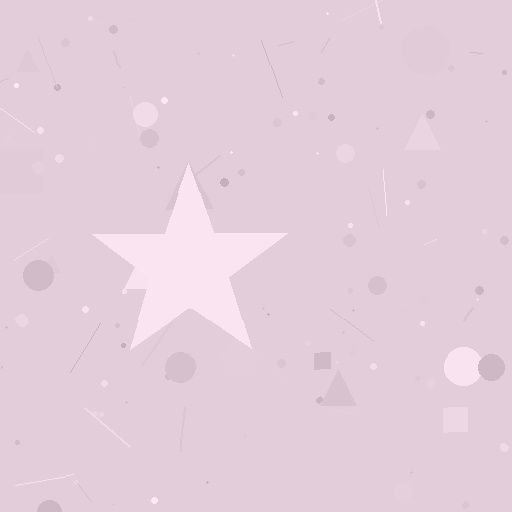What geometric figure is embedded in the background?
A star is embedded in the background.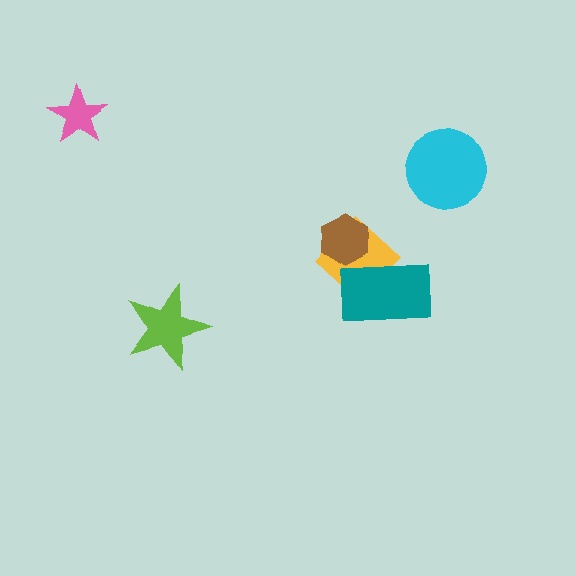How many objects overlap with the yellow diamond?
2 objects overlap with the yellow diamond.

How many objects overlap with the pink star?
0 objects overlap with the pink star.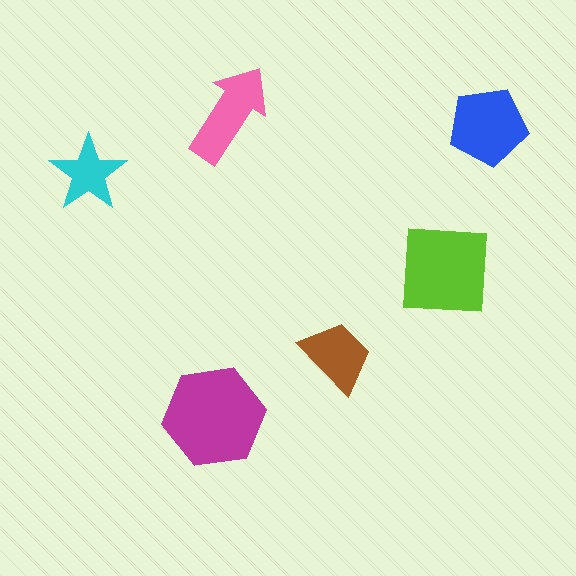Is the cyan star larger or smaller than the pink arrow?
Smaller.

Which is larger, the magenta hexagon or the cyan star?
The magenta hexagon.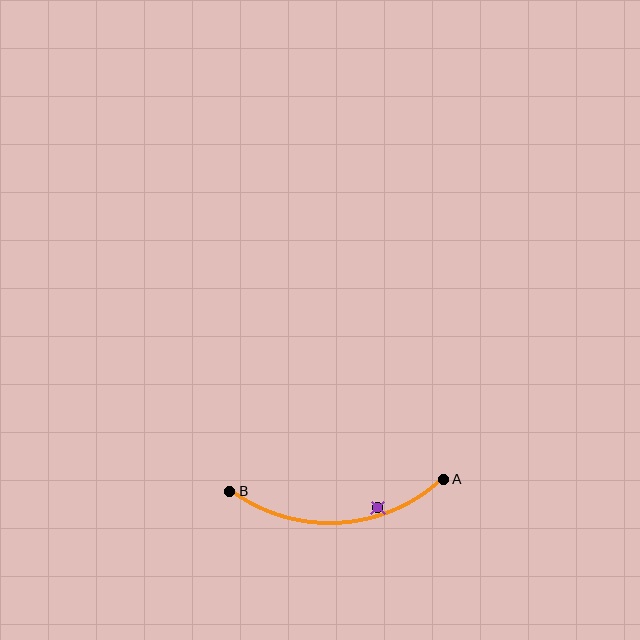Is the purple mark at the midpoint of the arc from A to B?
No — the purple mark does not lie on the arc at all. It sits slightly inside the curve.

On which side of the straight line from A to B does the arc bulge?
The arc bulges below the straight line connecting A and B.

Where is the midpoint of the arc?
The arc midpoint is the point on the curve farthest from the straight line joining A and B. It sits below that line.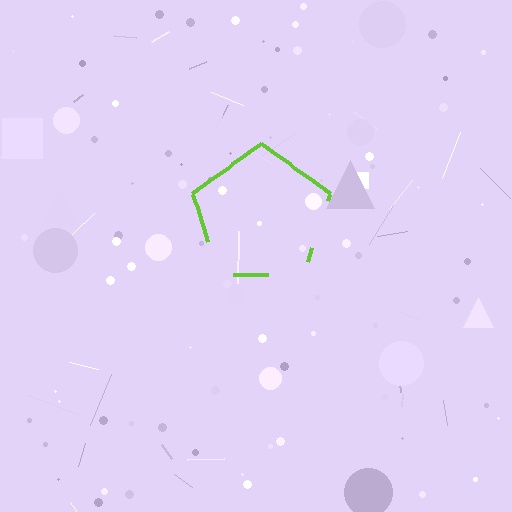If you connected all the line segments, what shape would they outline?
They would outline a pentagon.